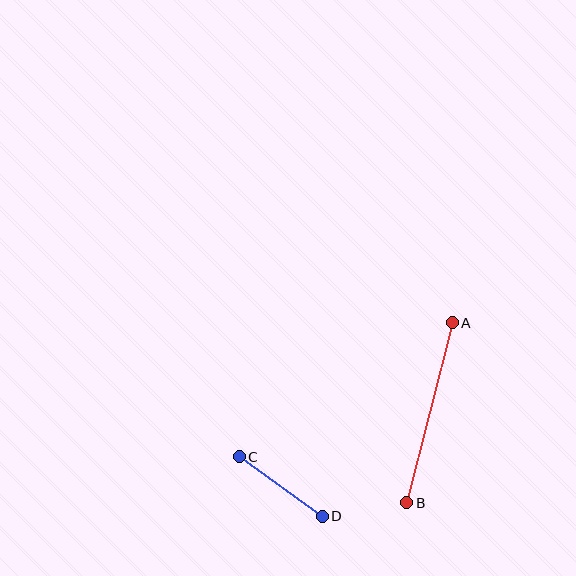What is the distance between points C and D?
The distance is approximately 102 pixels.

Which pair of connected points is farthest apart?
Points A and B are farthest apart.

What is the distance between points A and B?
The distance is approximately 186 pixels.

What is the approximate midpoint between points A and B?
The midpoint is at approximately (429, 413) pixels.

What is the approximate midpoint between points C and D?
The midpoint is at approximately (281, 487) pixels.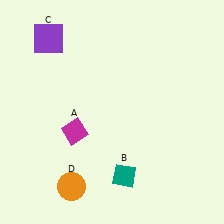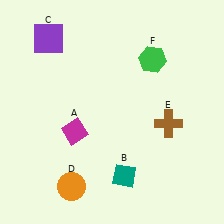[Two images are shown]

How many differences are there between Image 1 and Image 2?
There are 2 differences between the two images.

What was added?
A brown cross (E), a green hexagon (F) were added in Image 2.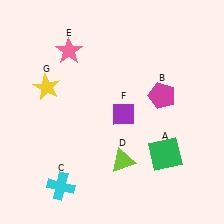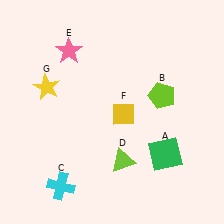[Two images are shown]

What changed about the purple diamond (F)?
In Image 1, F is purple. In Image 2, it changed to yellow.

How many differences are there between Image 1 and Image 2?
There are 2 differences between the two images.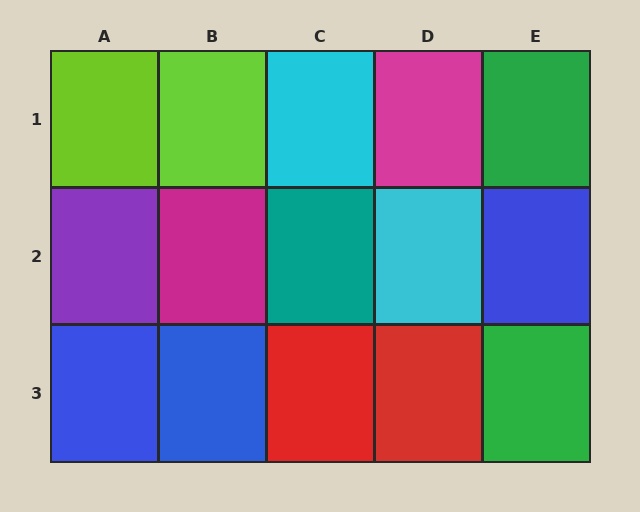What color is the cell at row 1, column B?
Lime.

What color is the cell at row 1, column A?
Lime.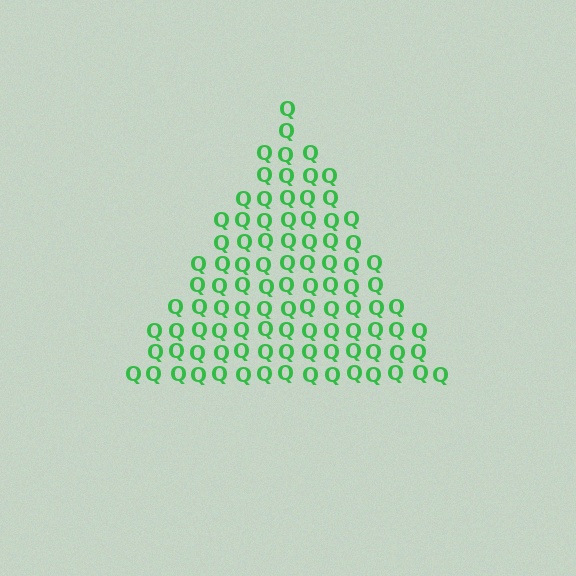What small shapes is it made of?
It is made of small letter Q's.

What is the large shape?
The large shape is a triangle.